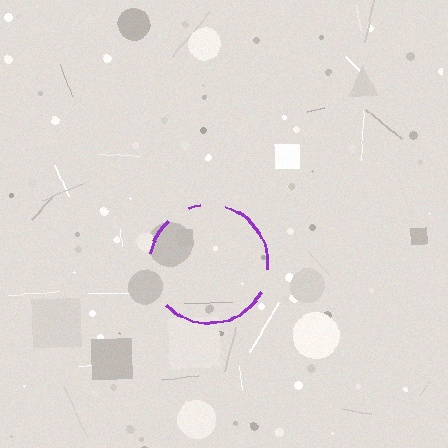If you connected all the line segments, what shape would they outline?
They would outline a circle.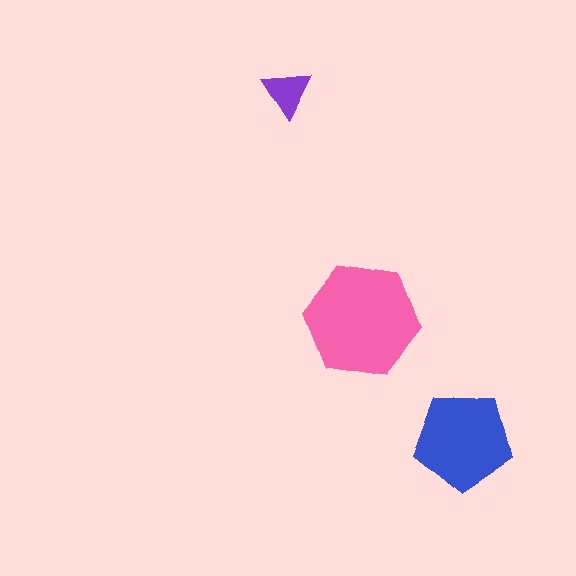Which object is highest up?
The purple triangle is topmost.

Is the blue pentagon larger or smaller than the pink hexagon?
Smaller.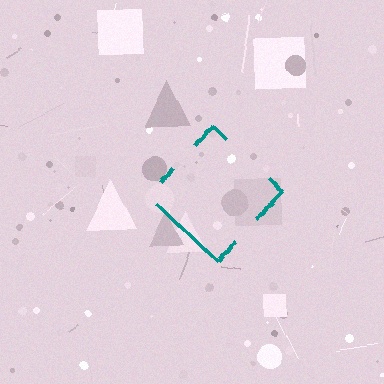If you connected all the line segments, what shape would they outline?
They would outline a diamond.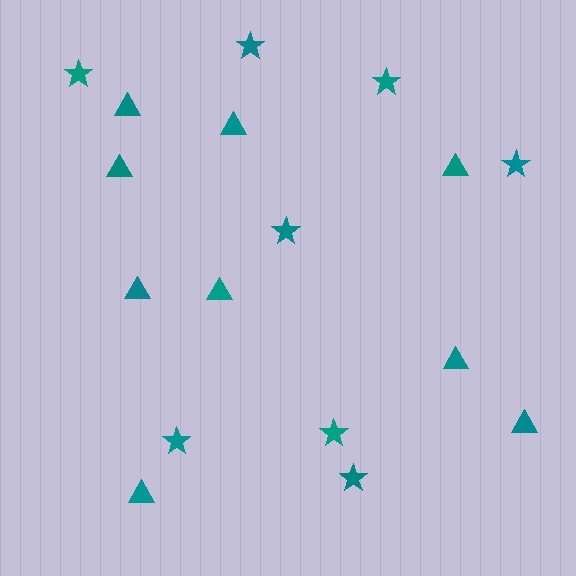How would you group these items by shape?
There are 2 groups: one group of triangles (9) and one group of stars (8).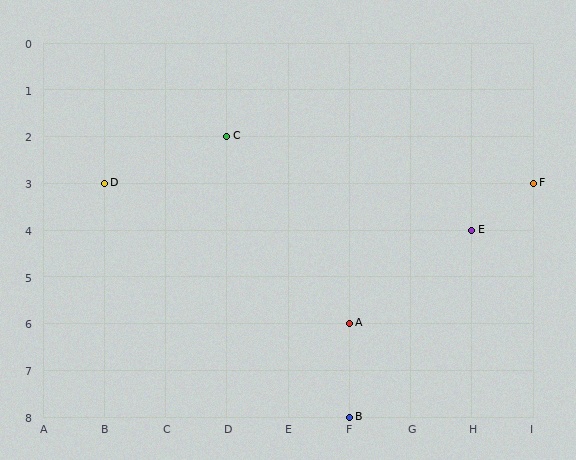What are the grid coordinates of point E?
Point E is at grid coordinates (H, 4).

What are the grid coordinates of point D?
Point D is at grid coordinates (B, 3).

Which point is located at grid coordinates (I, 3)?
Point F is at (I, 3).